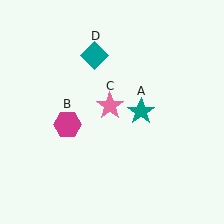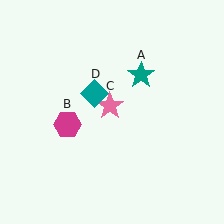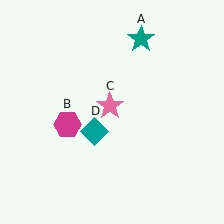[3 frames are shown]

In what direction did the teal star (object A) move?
The teal star (object A) moved up.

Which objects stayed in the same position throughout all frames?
Magenta hexagon (object B) and pink star (object C) remained stationary.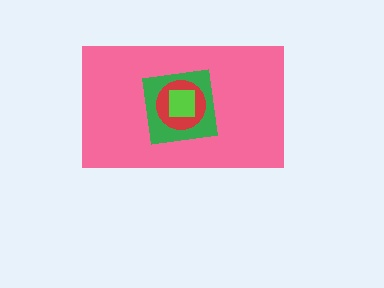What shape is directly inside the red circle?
The lime square.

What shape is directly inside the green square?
The red circle.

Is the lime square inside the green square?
Yes.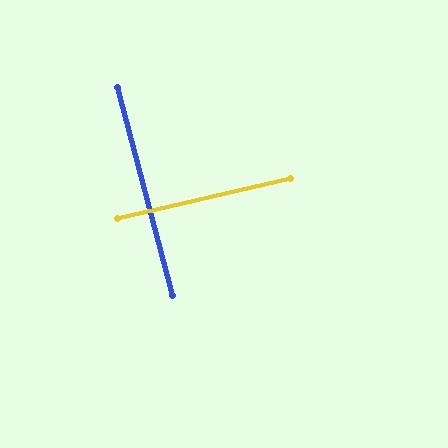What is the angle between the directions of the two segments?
Approximately 88 degrees.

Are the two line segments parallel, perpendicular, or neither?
Perpendicular — they meet at approximately 88°.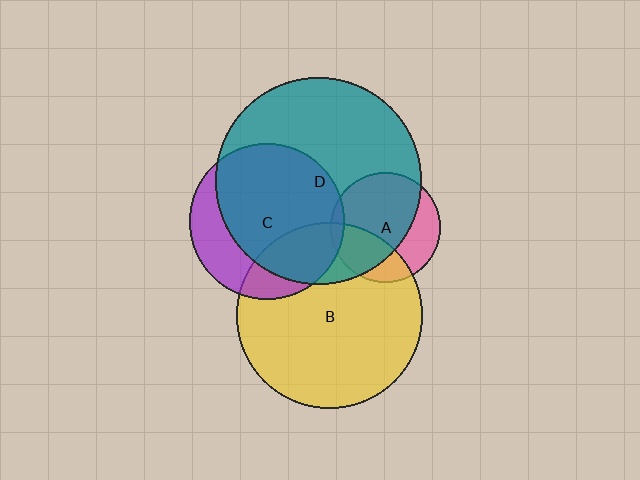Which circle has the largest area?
Circle D (teal).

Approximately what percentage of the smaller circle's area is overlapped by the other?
Approximately 30%.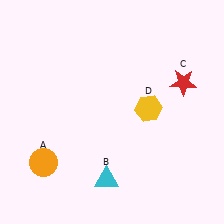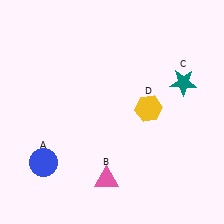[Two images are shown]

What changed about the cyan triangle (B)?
In Image 1, B is cyan. In Image 2, it changed to pink.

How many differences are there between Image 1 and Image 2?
There are 3 differences between the two images.